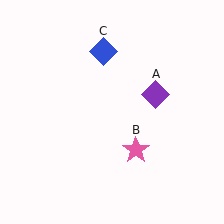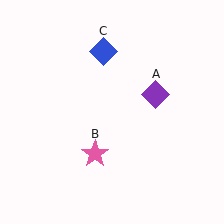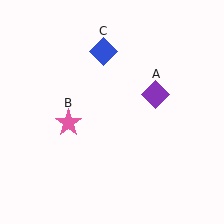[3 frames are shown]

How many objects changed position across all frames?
1 object changed position: pink star (object B).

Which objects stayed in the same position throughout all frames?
Purple diamond (object A) and blue diamond (object C) remained stationary.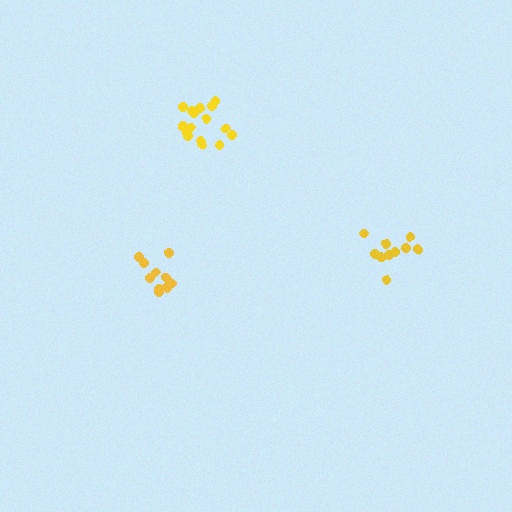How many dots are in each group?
Group 1: 11 dots, Group 2: 10 dots, Group 3: 16 dots (37 total).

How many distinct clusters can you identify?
There are 3 distinct clusters.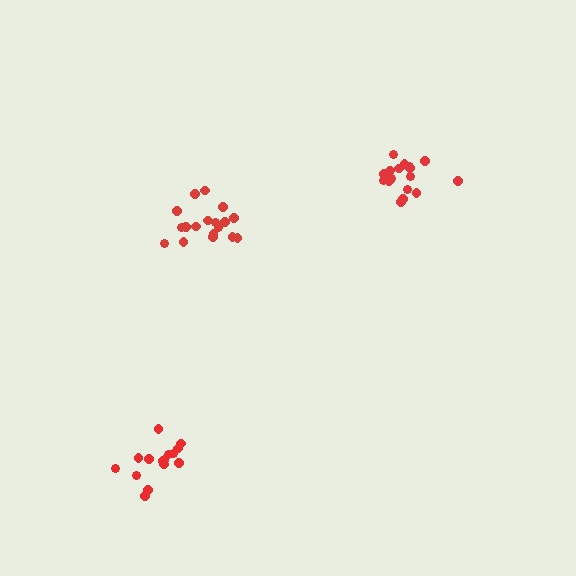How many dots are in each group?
Group 1: 18 dots, Group 2: 15 dots, Group 3: 19 dots (52 total).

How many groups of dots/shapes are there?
There are 3 groups.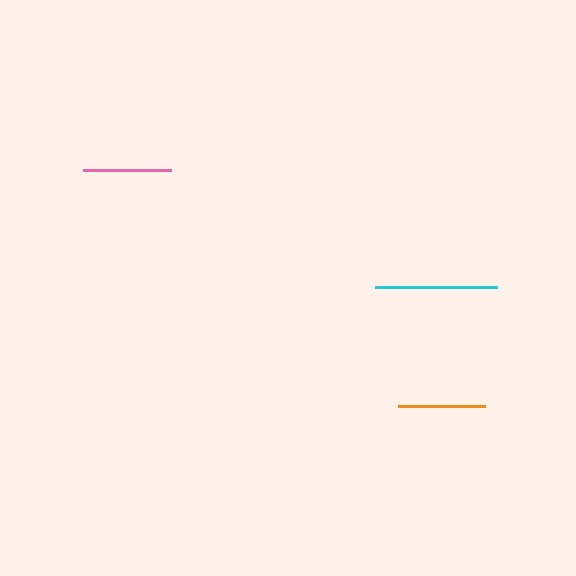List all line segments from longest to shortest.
From longest to shortest: cyan, pink, orange.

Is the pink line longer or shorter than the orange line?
The pink line is longer than the orange line.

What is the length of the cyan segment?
The cyan segment is approximately 122 pixels long.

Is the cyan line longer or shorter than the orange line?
The cyan line is longer than the orange line.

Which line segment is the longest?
The cyan line is the longest at approximately 122 pixels.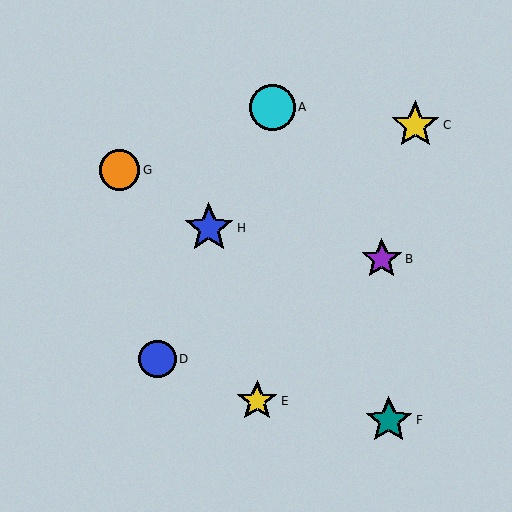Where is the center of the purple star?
The center of the purple star is at (382, 259).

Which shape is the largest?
The blue star (labeled H) is the largest.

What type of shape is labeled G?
Shape G is an orange circle.